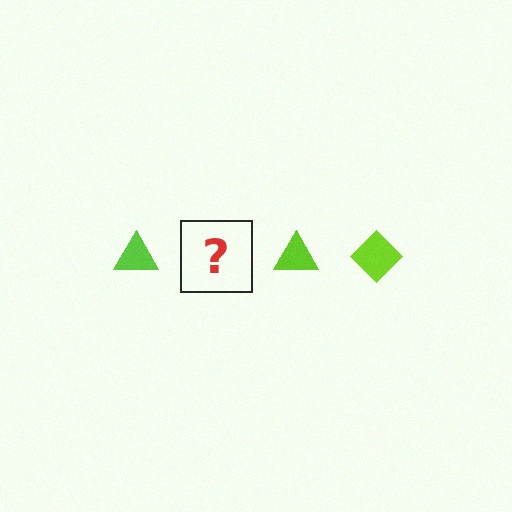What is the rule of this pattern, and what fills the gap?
The rule is that the pattern cycles through triangle, diamond shapes in lime. The gap should be filled with a lime diamond.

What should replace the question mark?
The question mark should be replaced with a lime diamond.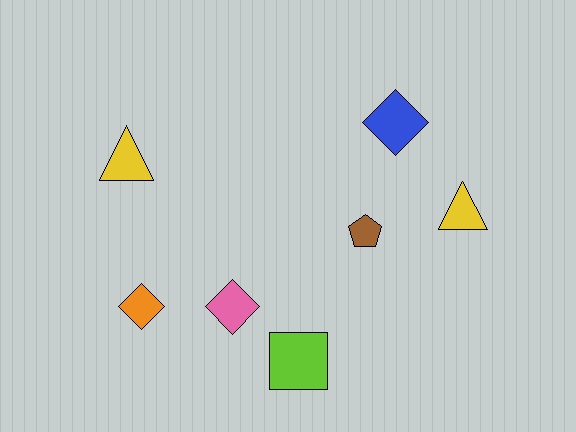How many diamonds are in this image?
There are 3 diamonds.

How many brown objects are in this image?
There is 1 brown object.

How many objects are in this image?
There are 7 objects.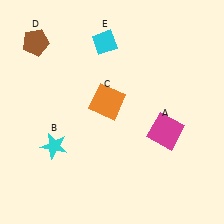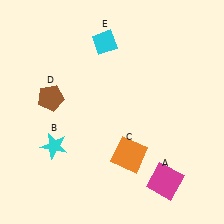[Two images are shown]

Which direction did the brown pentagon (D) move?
The brown pentagon (D) moved down.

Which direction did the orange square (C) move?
The orange square (C) moved down.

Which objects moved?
The objects that moved are: the magenta square (A), the orange square (C), the brown pentagon (D).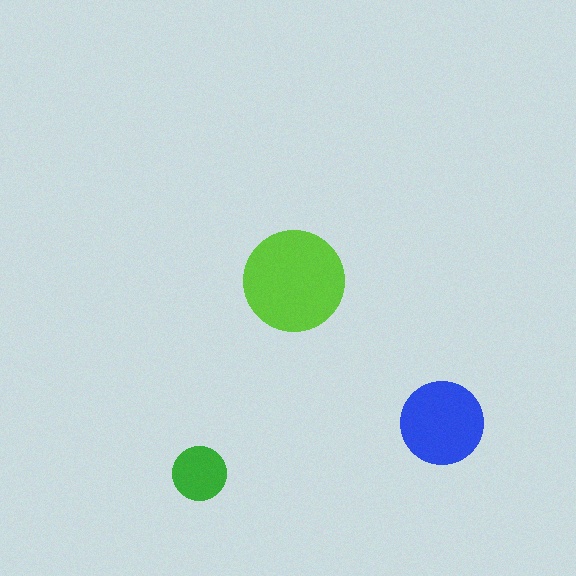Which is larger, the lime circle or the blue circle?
The lime one.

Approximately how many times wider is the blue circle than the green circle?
About 1.5 times wider.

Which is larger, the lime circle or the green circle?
The lime one.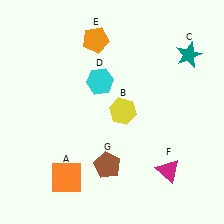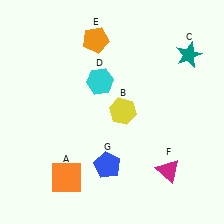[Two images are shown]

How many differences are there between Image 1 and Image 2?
There is 1 difference between the two images.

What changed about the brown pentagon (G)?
In Image 1, G is brown. In Image 2, it changed to blue.